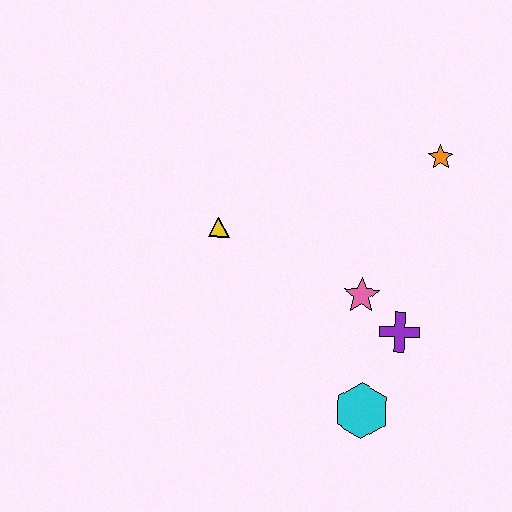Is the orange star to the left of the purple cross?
No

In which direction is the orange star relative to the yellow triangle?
The orange star is to the right of the yellow triangle.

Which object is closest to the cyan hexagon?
The purple cross is closest to the cyan hexagon.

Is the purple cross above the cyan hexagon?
Yes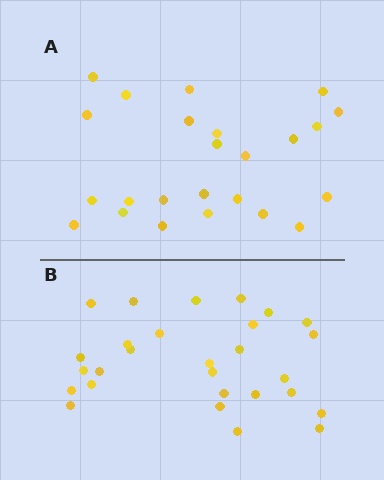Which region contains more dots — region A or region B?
Region B (the bottom region) has more dots.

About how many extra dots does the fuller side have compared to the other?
Region B has about 4 more dots than region A.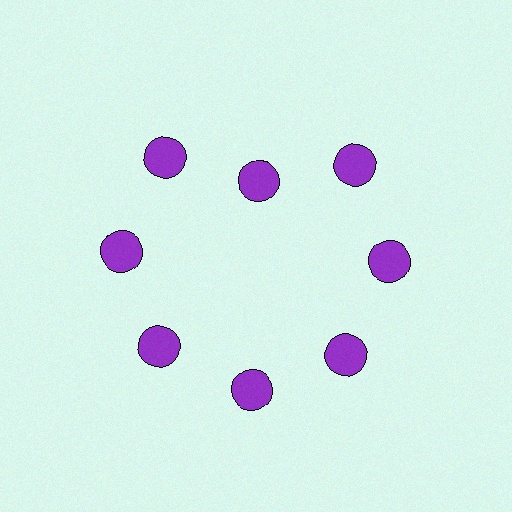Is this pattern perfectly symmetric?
No. The 8 purple circles are arranged in a ring, but one element near the 12 o'clock position is pulled inward toward the center, breaking the 8-fold rotational symmetry.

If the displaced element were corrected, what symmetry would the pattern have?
It would have 8-fold rotational symmetry — the pattern would map onto itself every 45 degrees.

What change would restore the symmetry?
The symmetry would be restored by moving it outward, back onto the ring so that all 8 circles sit at equal angles and equal distance from the center.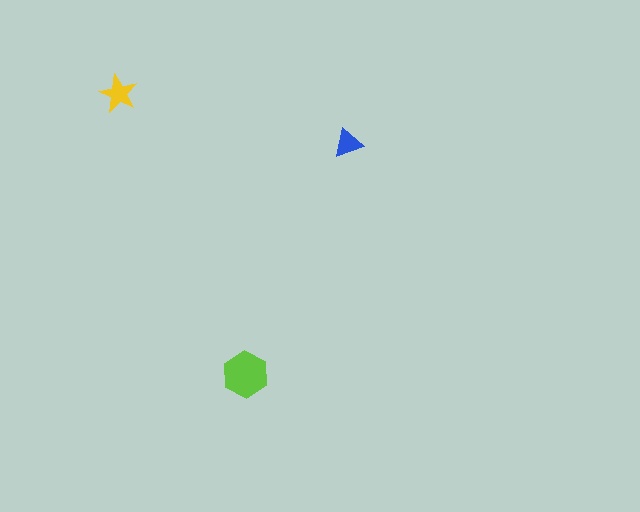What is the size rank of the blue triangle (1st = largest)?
3rd.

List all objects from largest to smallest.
The lime hexagon, the yellow star, the blue triangle.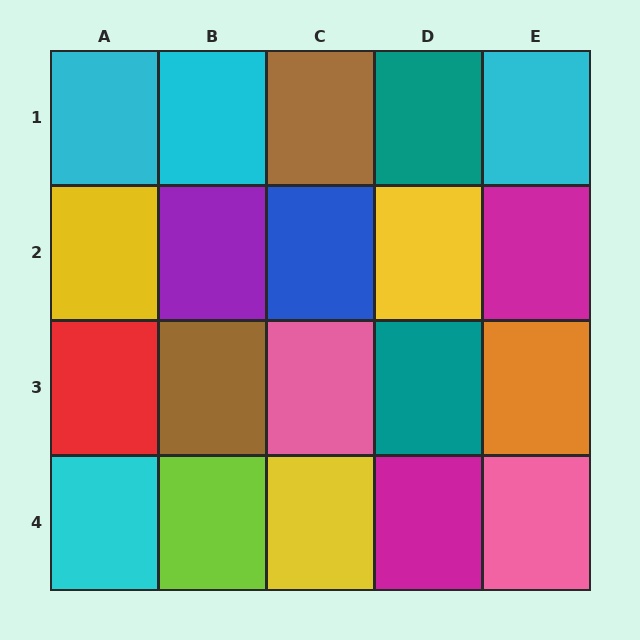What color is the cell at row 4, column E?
Pink.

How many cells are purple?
1 cell is purple.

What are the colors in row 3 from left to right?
Red, brown, pink, teal, orange.